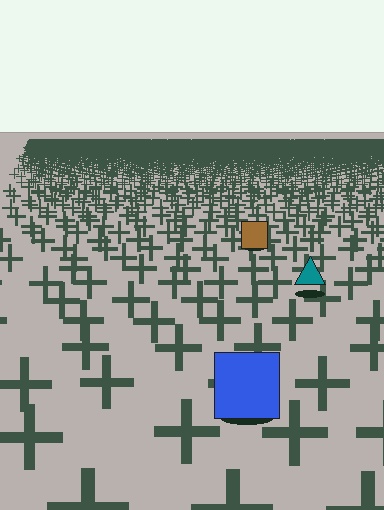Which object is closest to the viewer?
The blue square is closest. The texture marks near it are larger and more spread out.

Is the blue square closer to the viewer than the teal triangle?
Yes. The blue square is closer — you can tell from the texture gradient: the ground texture is coarser near it.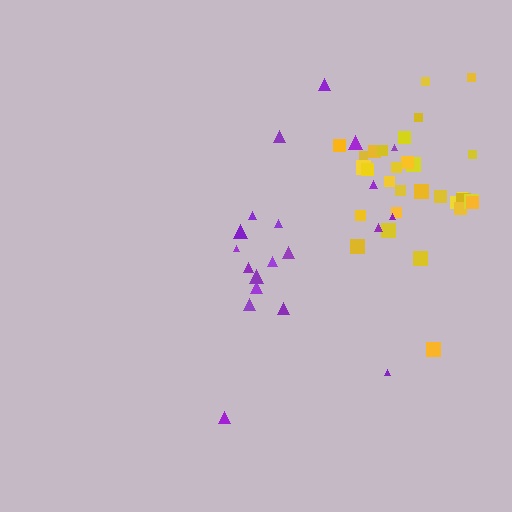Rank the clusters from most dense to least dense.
yellow, purple.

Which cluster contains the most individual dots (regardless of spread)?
Yellow (30).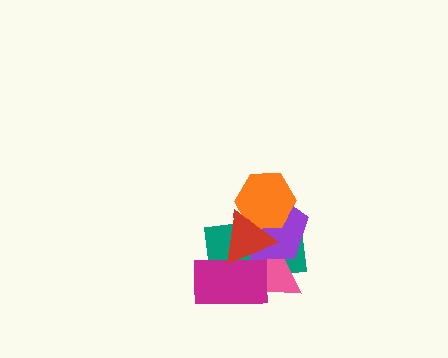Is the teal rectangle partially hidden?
Yes, it is partially covered by another shape.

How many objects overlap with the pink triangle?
4 objects overlap with the pink triangle.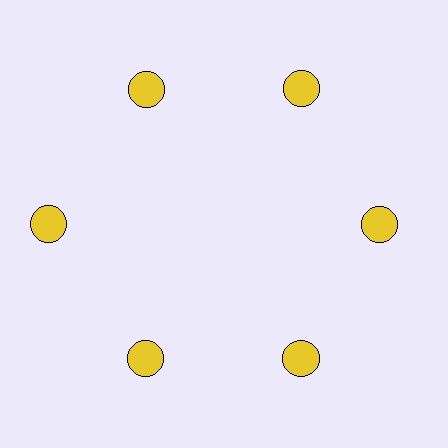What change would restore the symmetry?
The symmetry would be restored by moving it inward, back onto the ring so that all 6 circles sit at equal angles and equal distance from the center.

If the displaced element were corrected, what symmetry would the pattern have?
It would have 6-fold rotational symmetry — the pattern would map onto itself every 60 degrees.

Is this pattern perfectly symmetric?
No. The 6 yellow circles are arranged in a ring, but one element near the 9 o'clock position is pushed outward from the center, breaking the 6-fold rotational symmetry.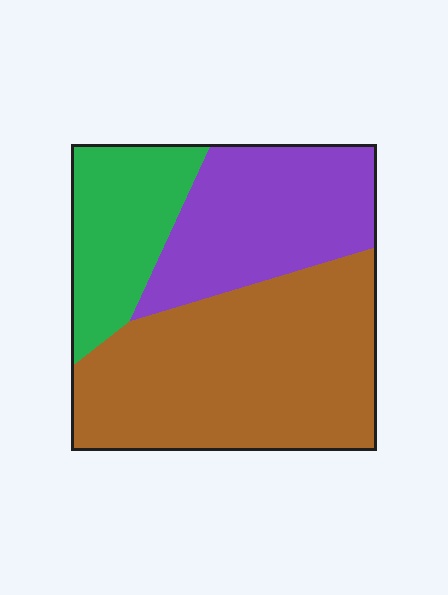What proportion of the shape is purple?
Purple covers around 30% of the shape.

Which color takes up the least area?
Green, at roughly 20%.